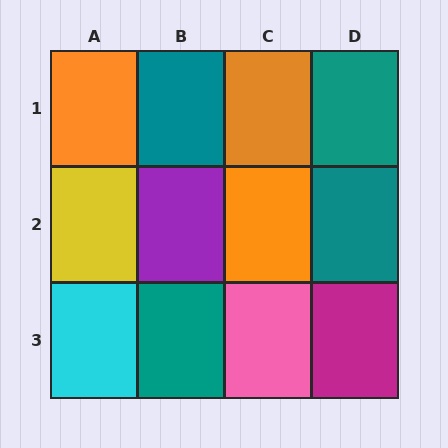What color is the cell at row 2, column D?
Teal.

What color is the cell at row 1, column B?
Teal.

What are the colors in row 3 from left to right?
Cyan, teal, pink, magenta.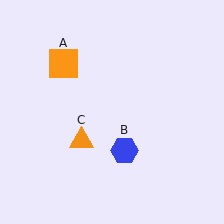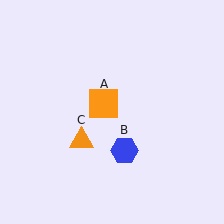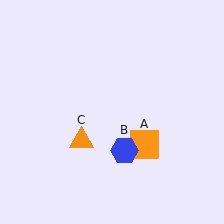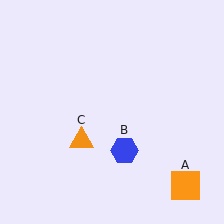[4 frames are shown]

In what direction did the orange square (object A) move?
The orange square (object A) moved down and to the right.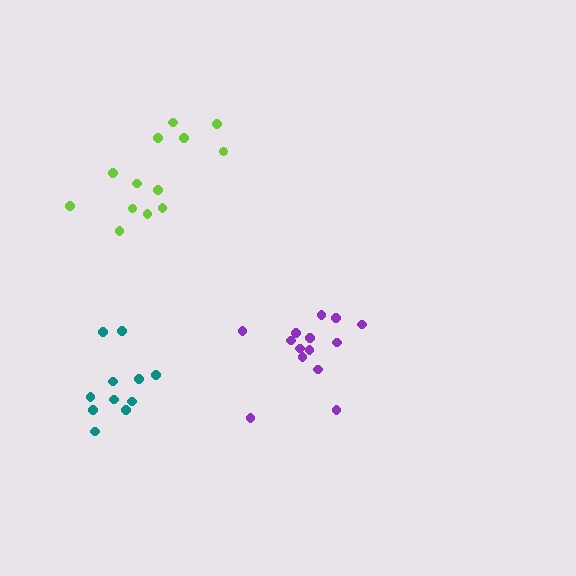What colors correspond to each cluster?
The clusters are colored: purple, lime, teal.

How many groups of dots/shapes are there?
There are 3 groups.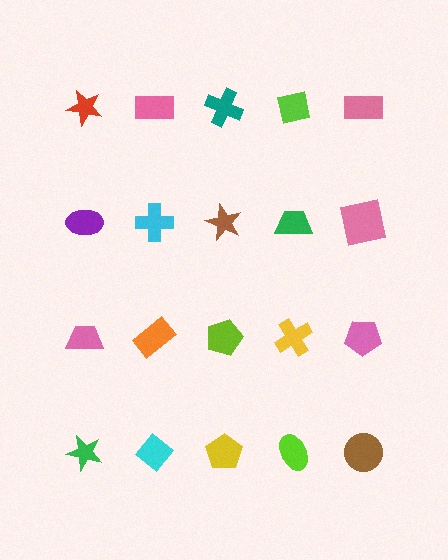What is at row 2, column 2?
A cyan cross.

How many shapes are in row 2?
5 shapes.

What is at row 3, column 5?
A pink pentagon.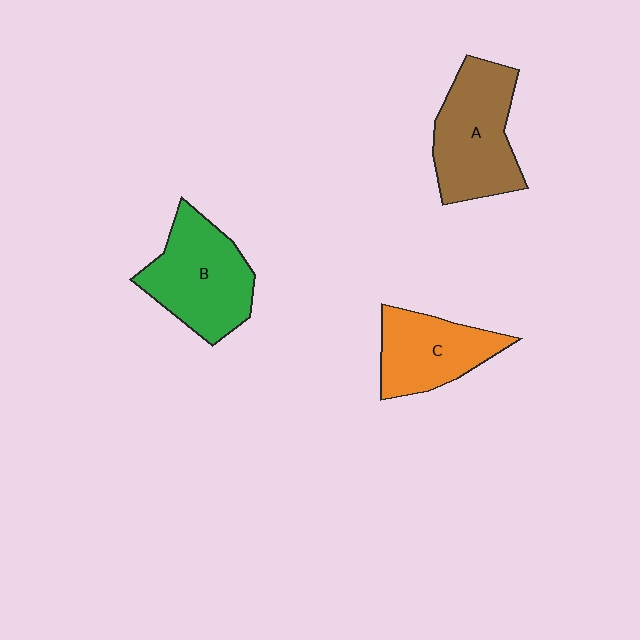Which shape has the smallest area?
Shape C (orange).